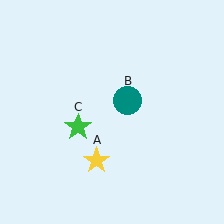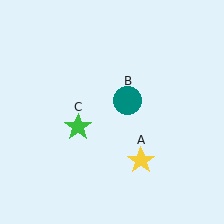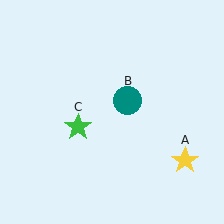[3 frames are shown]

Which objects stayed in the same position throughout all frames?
Teal circle (object B) and green star (object C) remained stationary.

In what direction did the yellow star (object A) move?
The yellow star (object A) moved right.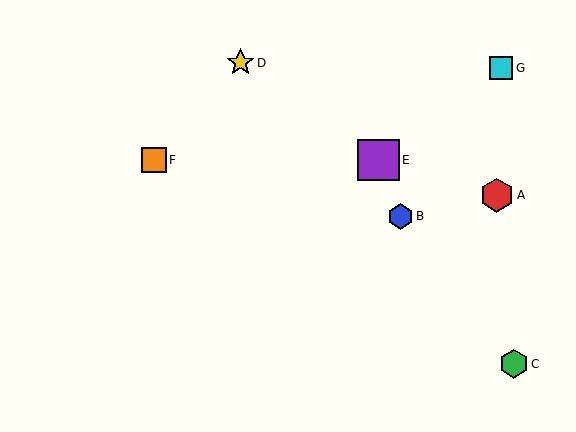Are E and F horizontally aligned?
Yes, both are at y≈160.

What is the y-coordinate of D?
Object D is at y≈63.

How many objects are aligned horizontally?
2 objects (E, F) are aligned horizontally.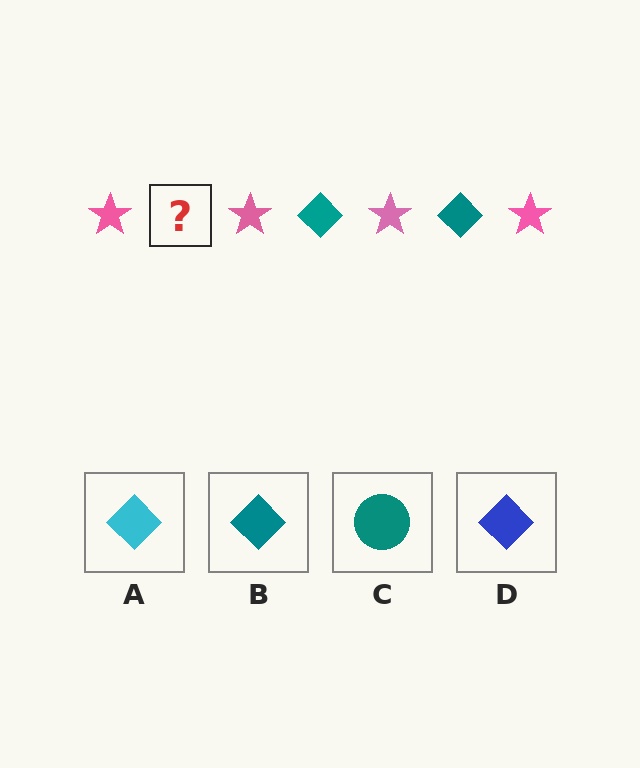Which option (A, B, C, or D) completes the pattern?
B.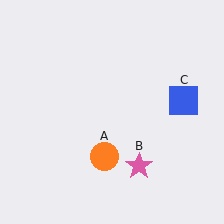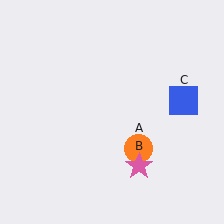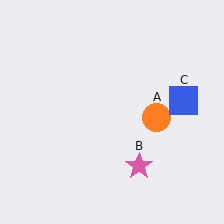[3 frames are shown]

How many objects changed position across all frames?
1 object changed position: orange circle (object A).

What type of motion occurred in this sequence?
The orange circle (object A) rotated counterclockwise around the center of the scene.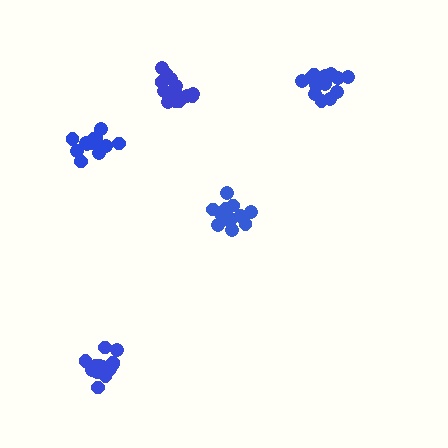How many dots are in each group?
Group 1: 16 dots, Group 2: 16 dots, Group 3: 13 dots, Group 4: 12 dots, Group 5: 16 dots (73 total).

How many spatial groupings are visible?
There are 5 spatial groupings.